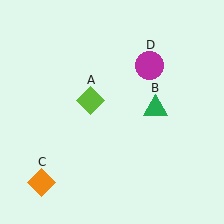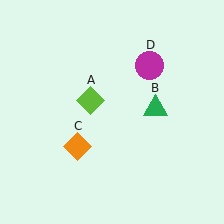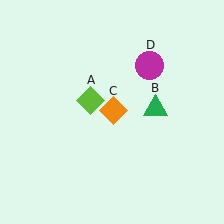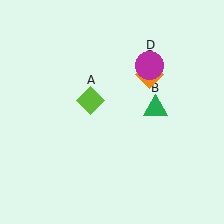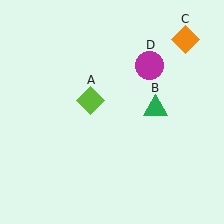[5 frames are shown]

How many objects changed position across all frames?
1 object changed position: orange diamond (object C).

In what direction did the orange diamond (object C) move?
The orange diamond (object C) moved up and to the right.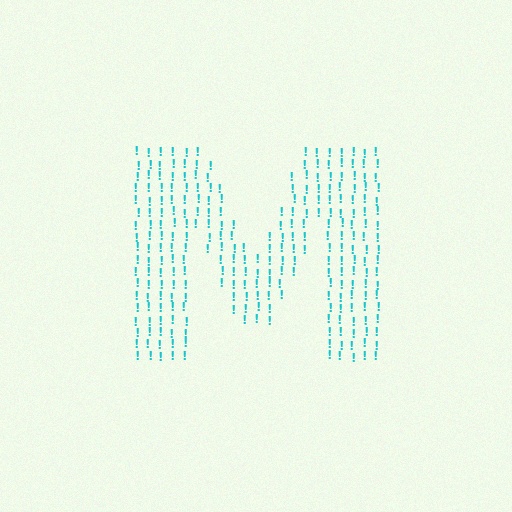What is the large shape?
The large shape is the letter M.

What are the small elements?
The small elements are exclamation marks.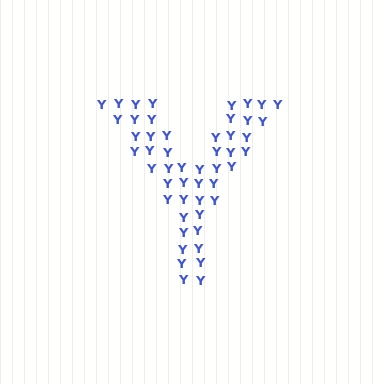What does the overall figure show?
The overall figure shows the letter Y.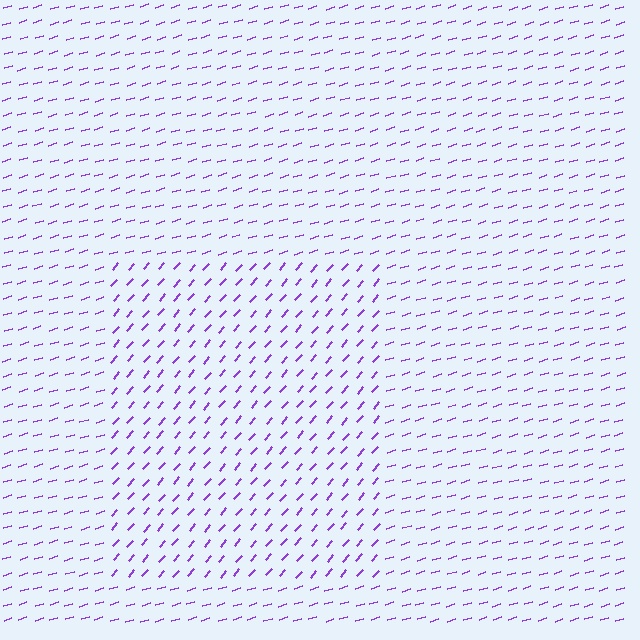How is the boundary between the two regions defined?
The boundary is defined purely by a change in line orientation (approximately 32 degrees difference). All lines are the same color and thickness.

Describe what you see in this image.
The image is filled with small purple line segments. A rectangle region in the image has lines oriented differently from the surrounding lines, creating a visible texture boundary.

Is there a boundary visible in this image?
Yes, there is a texture boundary formed by a change in line orientation.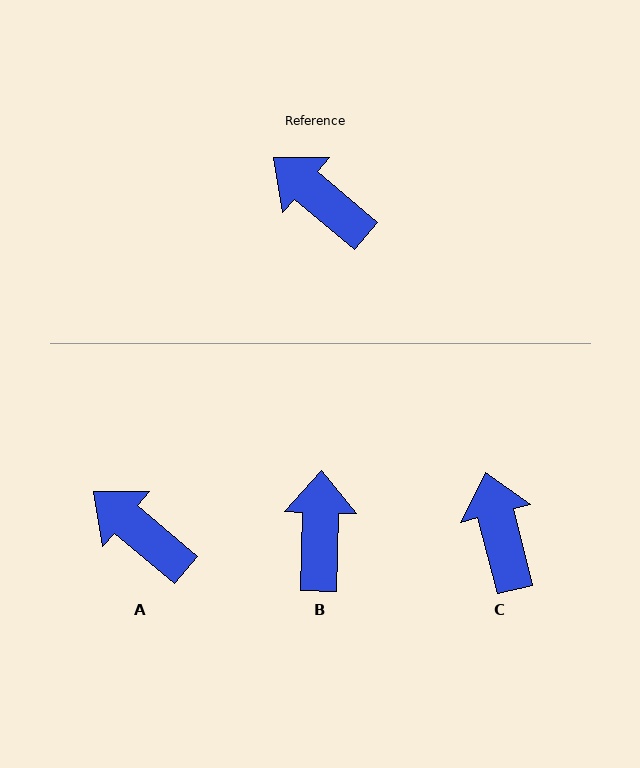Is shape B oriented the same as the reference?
No, it is off by about 51 degrees.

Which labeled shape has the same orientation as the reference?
A.